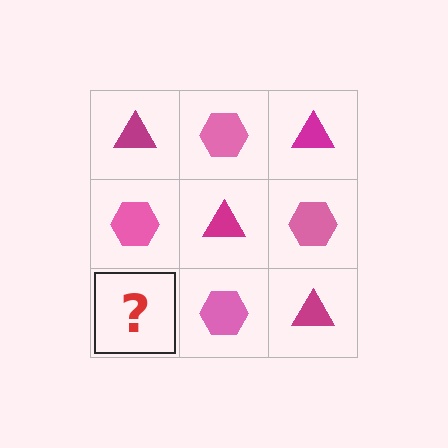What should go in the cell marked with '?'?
The missing cell should contain a magenta triangle.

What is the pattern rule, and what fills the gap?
The rule is that it alternates magenta triangle and pink hexagon in a checkerboard pattern. The gap should be filled with a magenta triangle.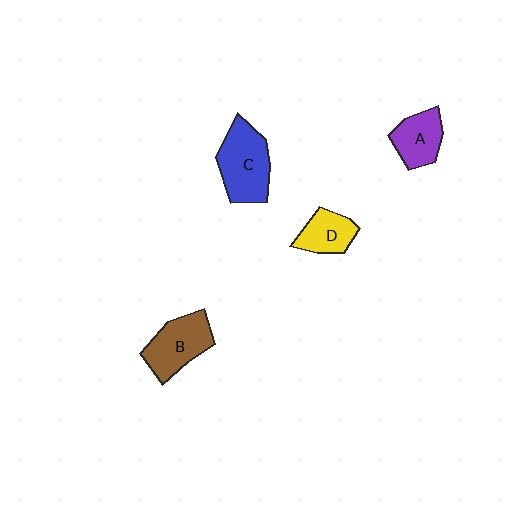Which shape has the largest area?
Shape C (blue).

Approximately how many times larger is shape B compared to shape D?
Approximately 1.5 times.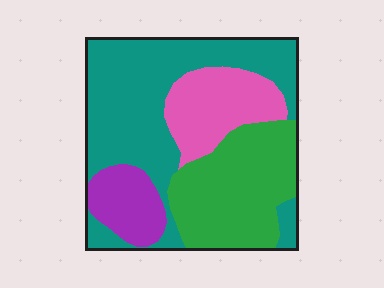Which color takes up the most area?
Teal, at roughly 45%.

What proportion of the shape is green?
Green covers 29% of the shape.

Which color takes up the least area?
Purple, at roughly 10%.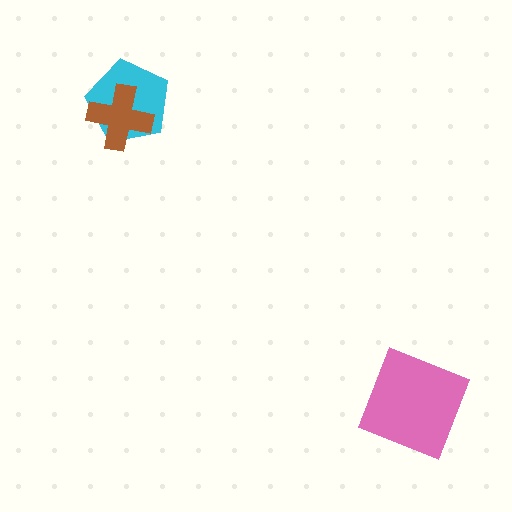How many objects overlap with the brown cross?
1 object overlaps with the brown cross.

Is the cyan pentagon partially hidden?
Yes, it is partially covered by another shape.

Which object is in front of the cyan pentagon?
The brown cross is in front of the cyan pentagon.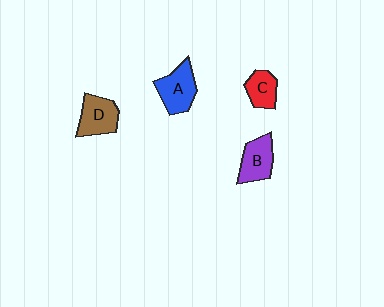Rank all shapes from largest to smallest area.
From largest to smallest: A (blue), D (brown), B (purple), C (red).